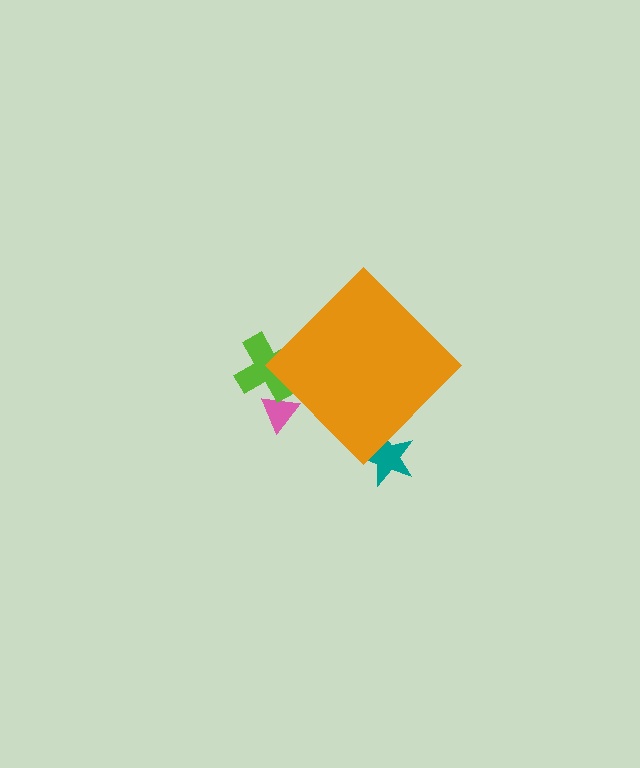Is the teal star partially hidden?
Yes, the teal star is partially hidden behind the orange diamond.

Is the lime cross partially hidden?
Yes, the lime cross is partially hidden behind the orange diamond.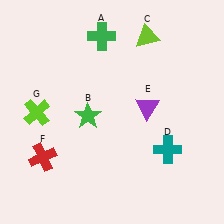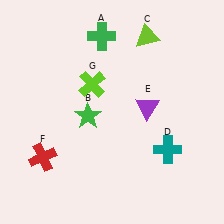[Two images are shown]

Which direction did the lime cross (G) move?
The lime cross (G) moved right.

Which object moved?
The lime cross (G) moved right.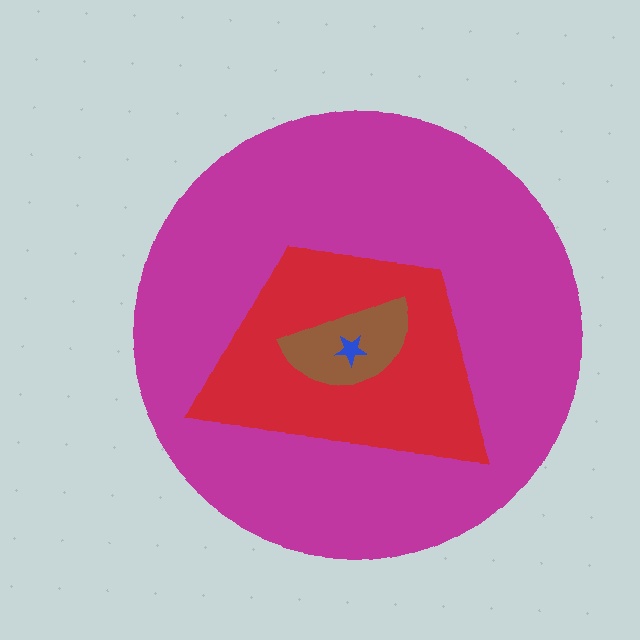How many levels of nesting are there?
4.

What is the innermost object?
The blue star.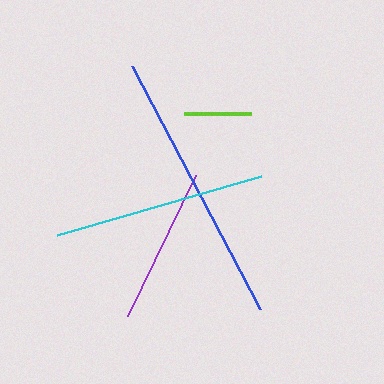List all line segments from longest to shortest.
From longest to shortest: blue, cyan, purple, lime.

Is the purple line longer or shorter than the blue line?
The blue line is longer than the purple line.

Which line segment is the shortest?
The lime line is the shortest at approximately 67 pixels.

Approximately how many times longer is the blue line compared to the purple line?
The blue line is approximately 1.8 times the length of the purple line.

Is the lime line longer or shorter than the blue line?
The blue line is longer than the lime line.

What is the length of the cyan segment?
The cyan segment is approximately 213 pixels long.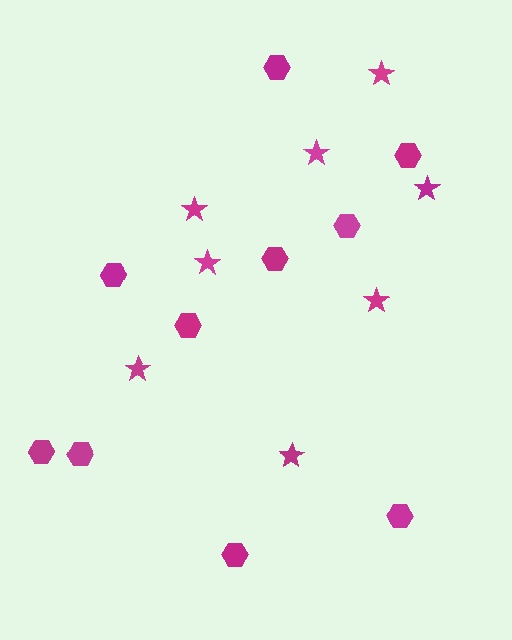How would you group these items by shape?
There are 2 groups: one group of hexagons (10) and one group of stars (8).